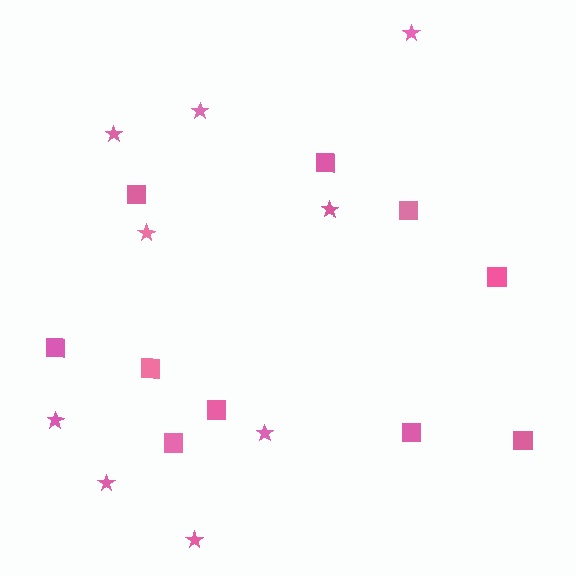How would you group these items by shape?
There are 2 groups: one group of stars (9) and one group of squares (10).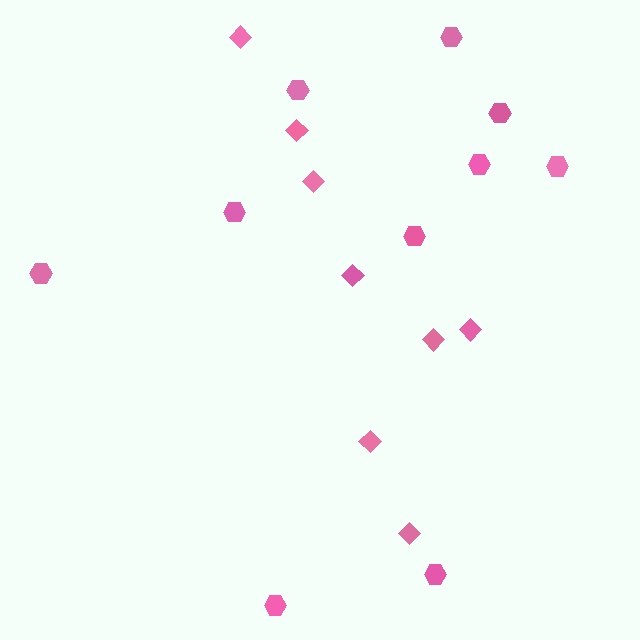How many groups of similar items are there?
There are 2 groups: one group of diamonds (8) and one group of hexagons (10).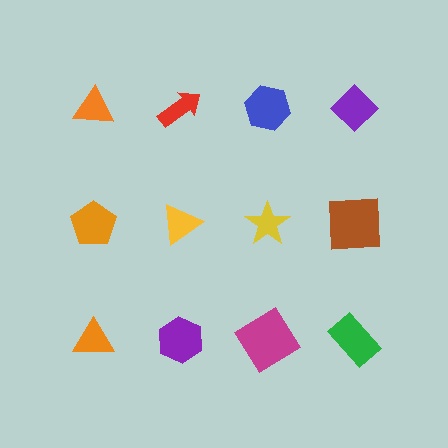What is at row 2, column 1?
An orange pentagon.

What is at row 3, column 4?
A green rectangle.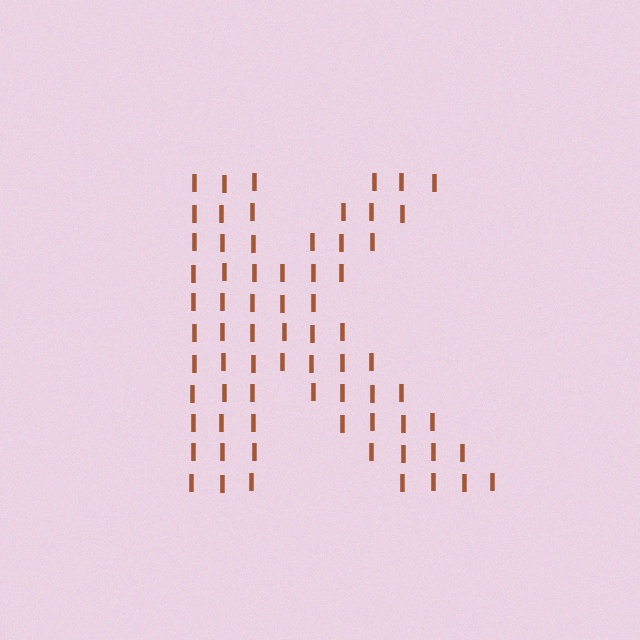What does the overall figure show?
The overall figure shows the letter K.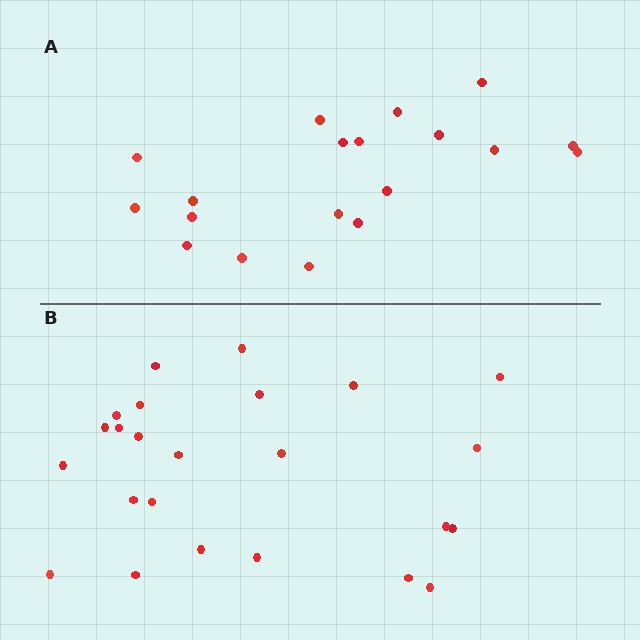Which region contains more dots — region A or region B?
Region B (the bottom region) has more dots.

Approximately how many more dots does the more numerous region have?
Region B has about 5 more dots than region A.